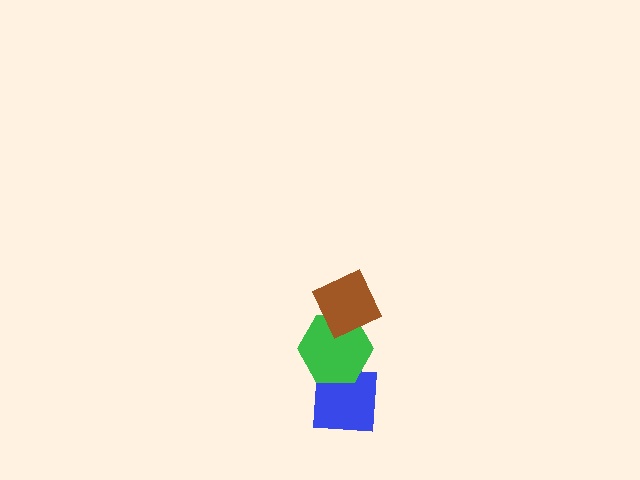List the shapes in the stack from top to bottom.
From top to bottom: the brown diamond, the green hexagon, the blue square.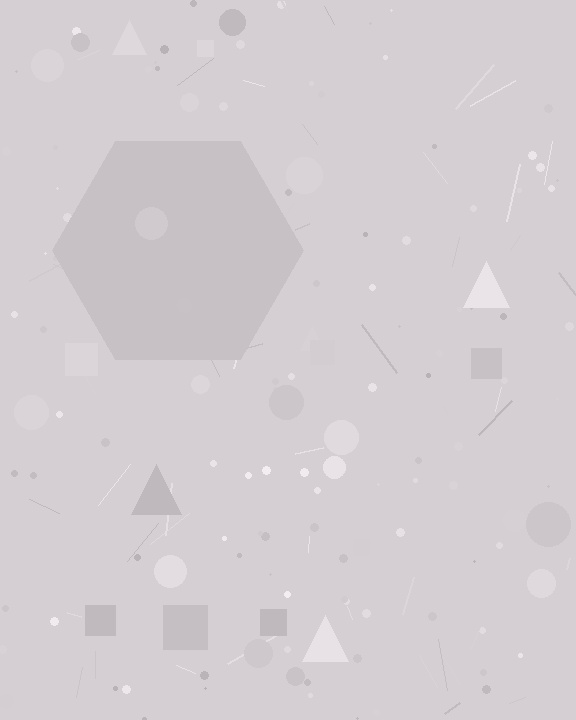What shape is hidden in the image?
A hexagon is hidden in the image.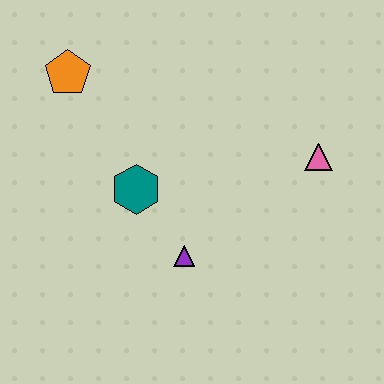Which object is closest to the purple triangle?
The teal hexagon is closest to the purple triangle.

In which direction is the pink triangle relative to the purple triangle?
The pink triangle is to the right of the purple triangle.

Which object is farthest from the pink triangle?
The orange pentagon is farthest from the pink triangle.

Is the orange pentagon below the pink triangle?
No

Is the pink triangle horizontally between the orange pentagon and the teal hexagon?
No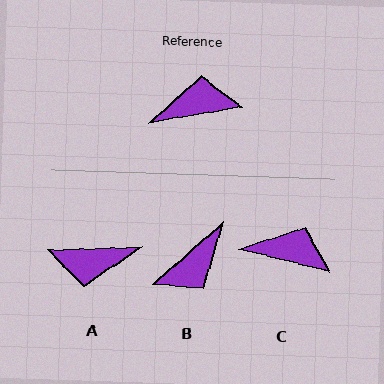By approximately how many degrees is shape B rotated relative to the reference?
Approximately 148 degrees clockwise.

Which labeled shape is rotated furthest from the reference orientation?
A, about 172 degrees away.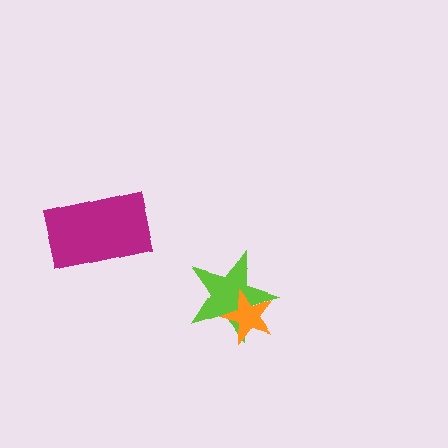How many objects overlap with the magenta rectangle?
0 objects overlap with the magenta rectangle.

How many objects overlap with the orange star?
1 object overlaps with the orange star.